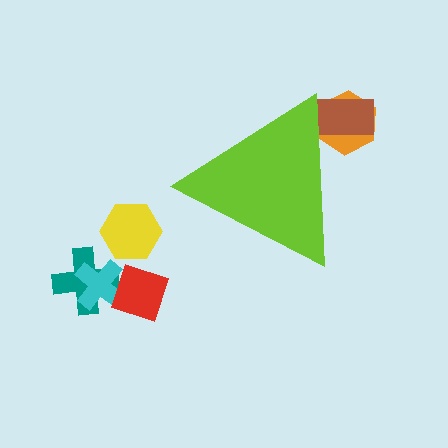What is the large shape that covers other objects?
A lime triangle.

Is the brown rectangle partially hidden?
Yes, the brown rectangle is partially hidden behind the lime triangle.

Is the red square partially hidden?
No, the red square is fully visible.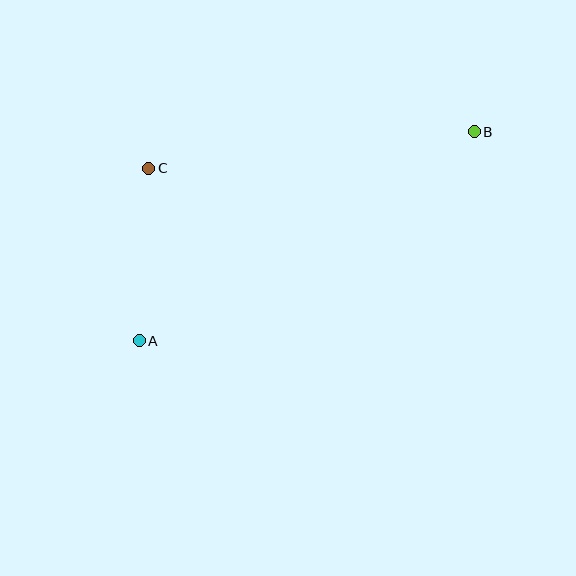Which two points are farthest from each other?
Points A and B are farthest from each other.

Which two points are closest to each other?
Points A and C are closest to each other.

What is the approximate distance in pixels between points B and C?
The distance between B and C is approximately 328 pixels.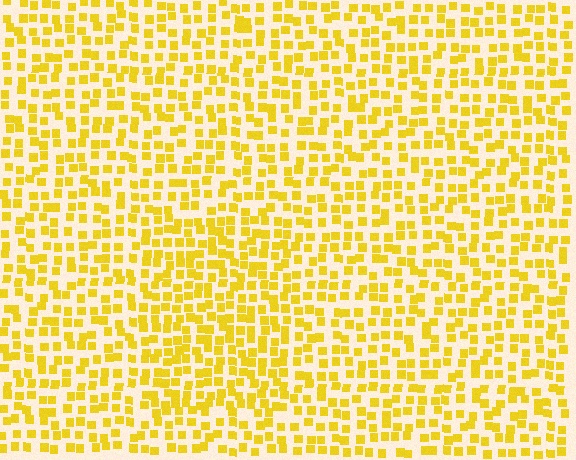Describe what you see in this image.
The image contains small yellow elements arranged at two different densities. A rectangle-shaped region is visible where the elements are more densely packed than the surrounding area.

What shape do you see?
I see a rectangle.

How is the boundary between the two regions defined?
The boundary is defined by a change in element density (approximately 1.4x ratio). All elements are the same color, size, and shape.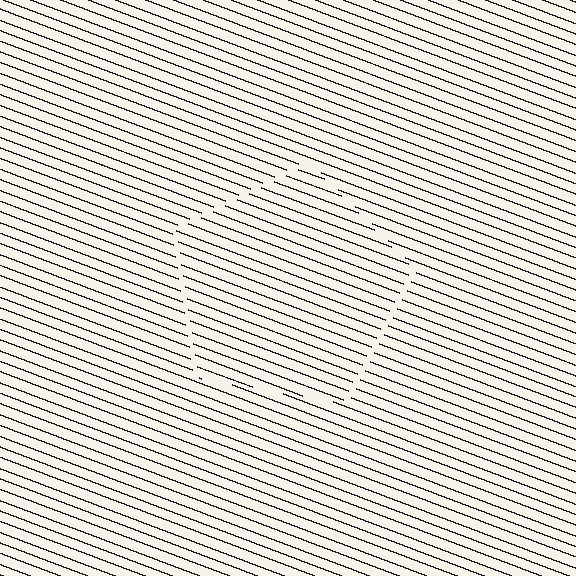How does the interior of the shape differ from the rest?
The interior of the shape contains the same grating, shifted by half a period — the contour is defined by the phase discontinuity where line-ends from the inner and outer gratings abut.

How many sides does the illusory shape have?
5 sides — the line-ends trace a pentagon.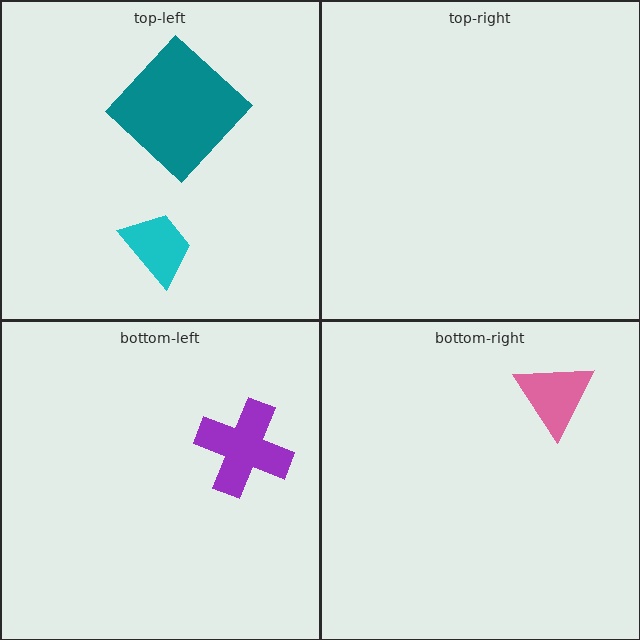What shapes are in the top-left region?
The cyan trapezoid, the teal diamond.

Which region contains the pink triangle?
The bottom-right region.